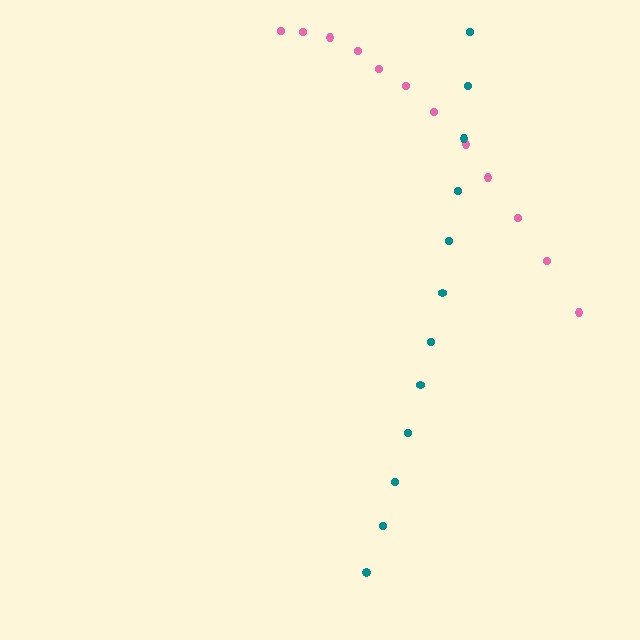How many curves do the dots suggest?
There are 2 distinct paths.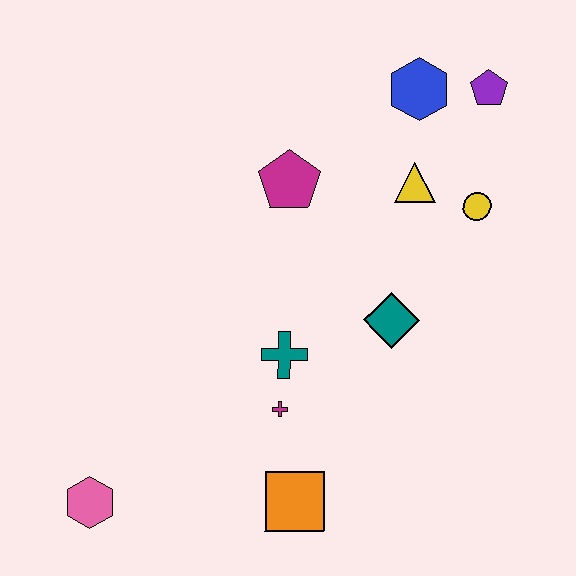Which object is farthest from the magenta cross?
The purple pentagon is farthest from the magenta cross.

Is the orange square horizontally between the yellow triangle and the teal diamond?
No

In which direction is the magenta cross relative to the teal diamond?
The magenta cross is to the left of the teal diamond.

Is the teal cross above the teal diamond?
No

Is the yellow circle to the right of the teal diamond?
Yes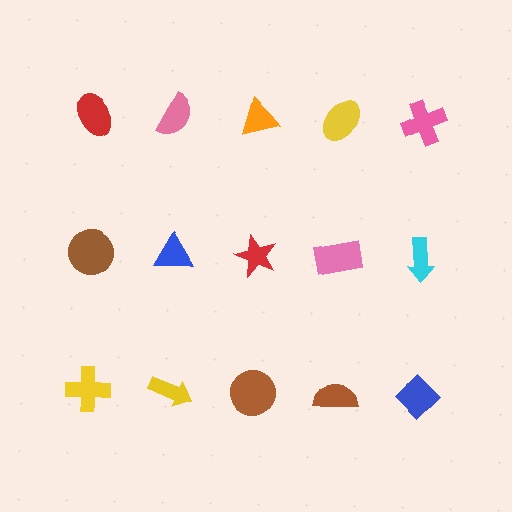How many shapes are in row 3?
5 shapes.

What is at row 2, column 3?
A red star.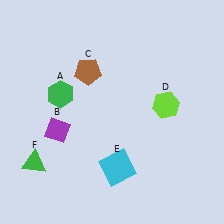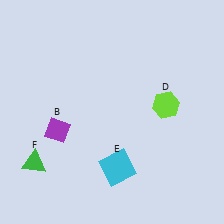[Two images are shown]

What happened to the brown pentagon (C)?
The brown pentagon (C) was removed in Image 2. It was in the top-left area of Image 1.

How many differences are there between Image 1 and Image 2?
There are 2 differences between the two images.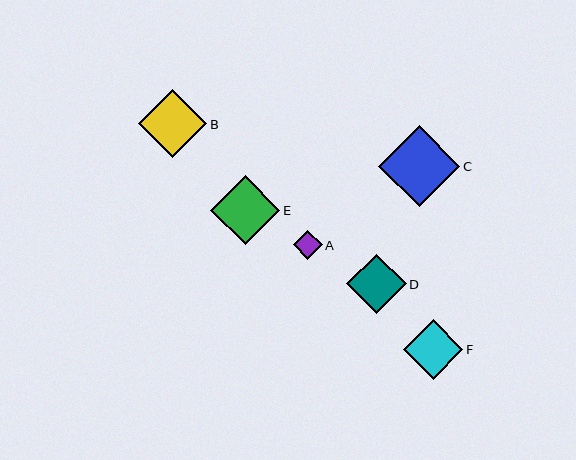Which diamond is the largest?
Diamond C is the largest with a size of approximately 82 pixels.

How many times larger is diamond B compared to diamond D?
Diamond B is approximately 1.2 times the size of diamond D.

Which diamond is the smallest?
Diamond A is the smallest with a size of approximately 29 pixels.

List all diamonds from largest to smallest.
From largest to smallest: C, E, B, F, D, A.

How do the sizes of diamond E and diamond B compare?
Diamond E and diamond B are approximately the same size.